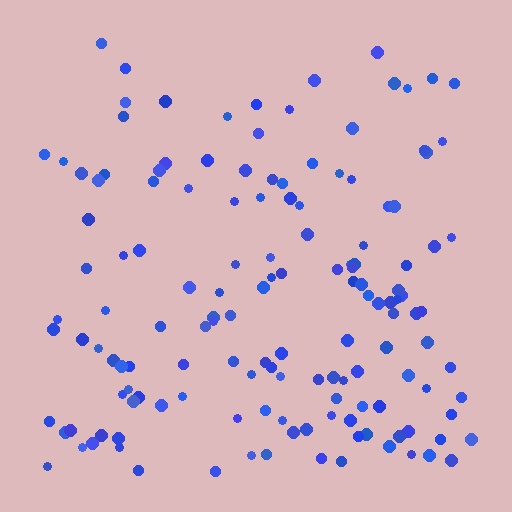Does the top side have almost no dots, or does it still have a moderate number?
Still a moderate number, just noticeably fewer than the bottom.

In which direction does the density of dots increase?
From top to bottom, with the bottom side densest.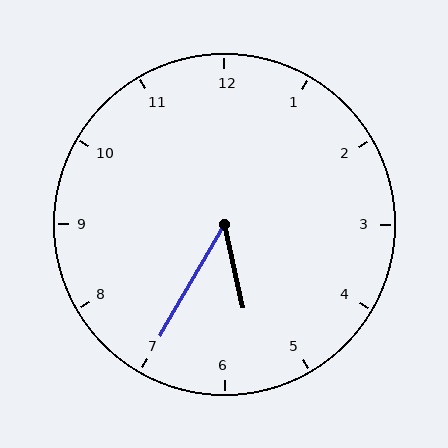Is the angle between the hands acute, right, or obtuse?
It is acute.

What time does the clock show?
5:35.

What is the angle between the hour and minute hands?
Approximately 42 degrees.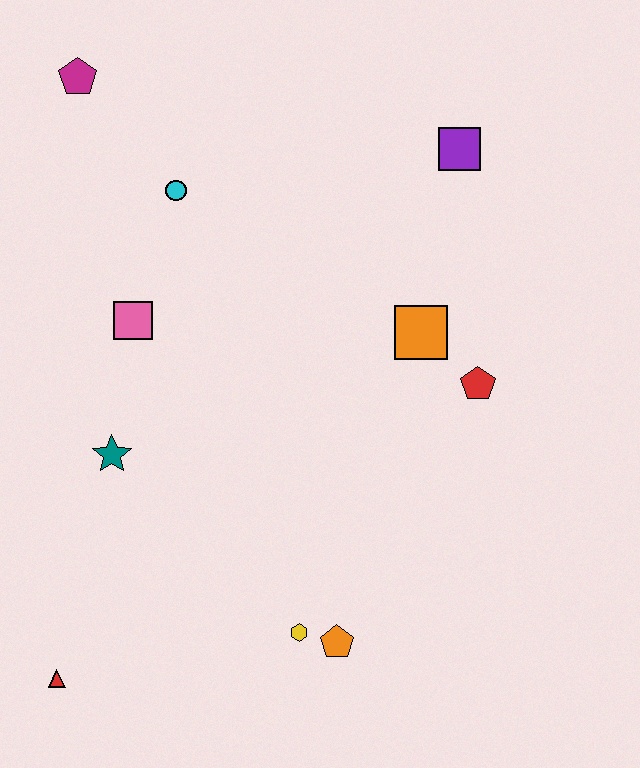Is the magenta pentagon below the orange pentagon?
No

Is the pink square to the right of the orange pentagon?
No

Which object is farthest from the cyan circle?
The red triangle is farthest from the cyan circle.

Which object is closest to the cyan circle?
The pink square is closest to the cyan circle.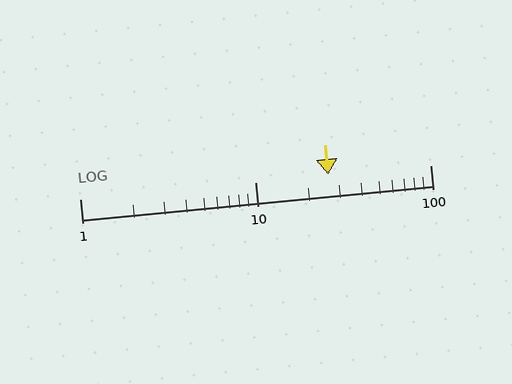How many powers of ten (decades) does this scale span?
The scale spans 2 decades, from 1 to 100.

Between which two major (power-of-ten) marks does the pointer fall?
The pointer is between 10 and 100.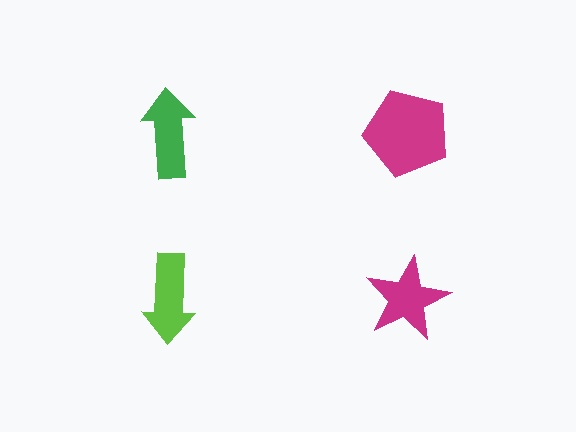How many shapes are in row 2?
2 shapes.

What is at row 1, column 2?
A magenta pentagon.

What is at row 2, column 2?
A magenta star.